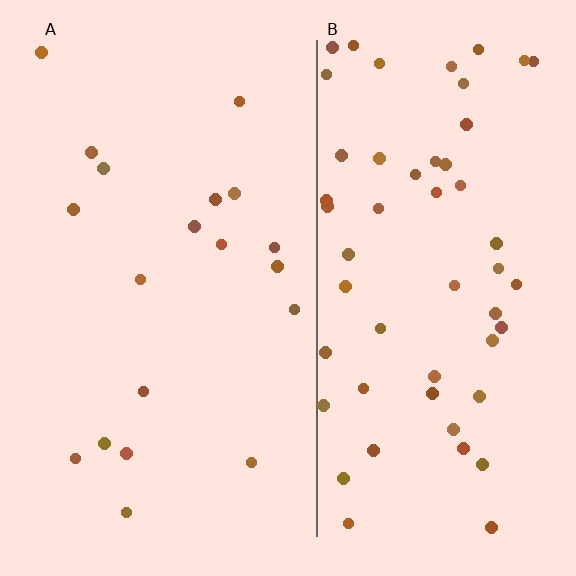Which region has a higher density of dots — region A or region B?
B (the right).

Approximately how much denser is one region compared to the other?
Approximately 2.9× — region B over region A.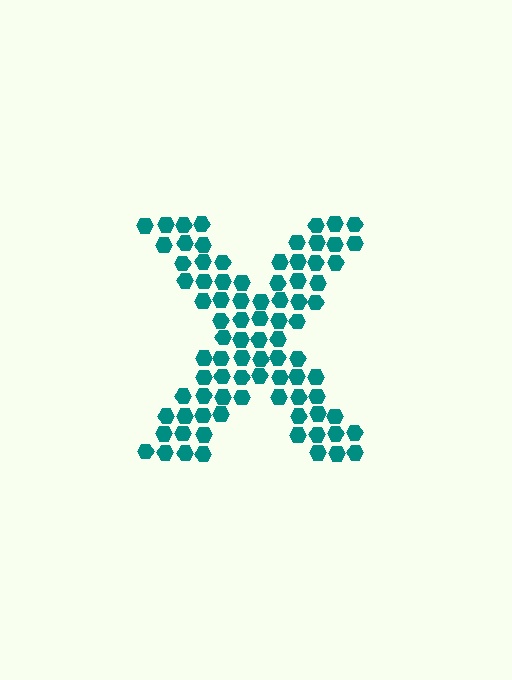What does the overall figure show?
The overall figure shows the letter X.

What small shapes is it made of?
It is made of small hexagons.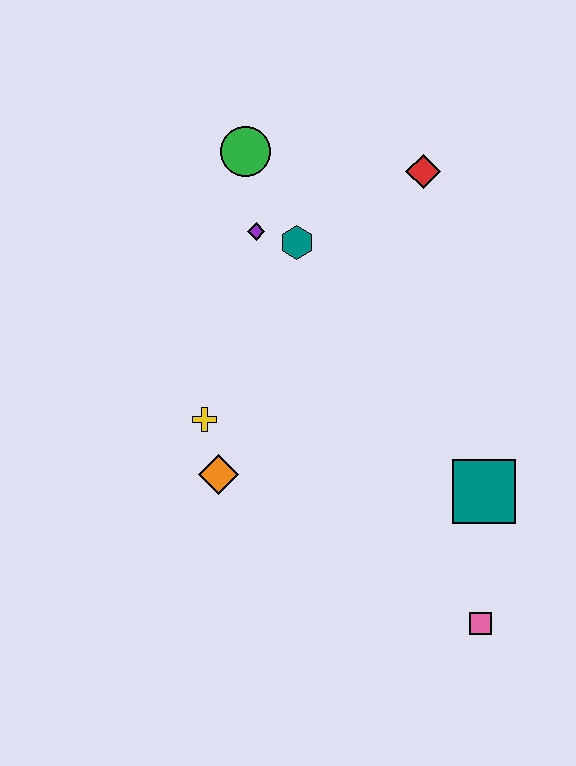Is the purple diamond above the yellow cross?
Yes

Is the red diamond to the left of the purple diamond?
No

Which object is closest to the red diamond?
The teal hexagon is closest to the red diamond.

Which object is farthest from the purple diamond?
The pink square is farthest from the purple diamond.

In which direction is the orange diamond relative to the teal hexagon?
The orange diamond is below the teal hexagon.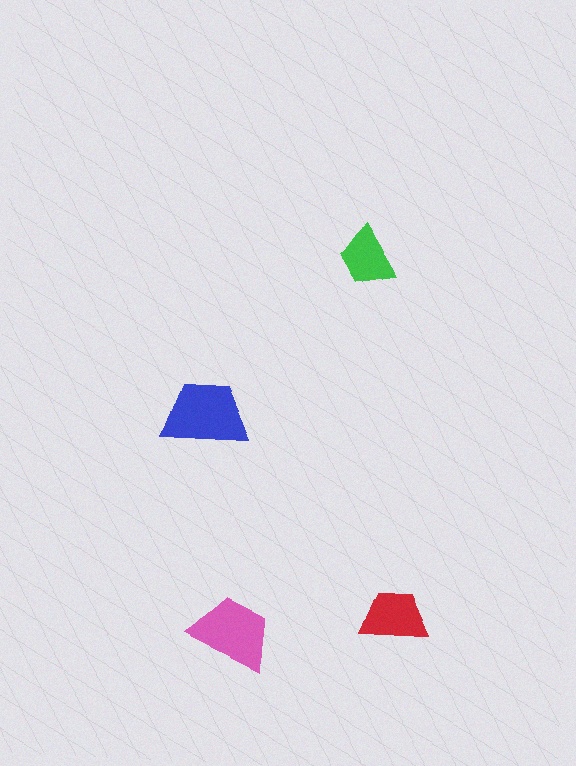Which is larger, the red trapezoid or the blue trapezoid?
The blue one.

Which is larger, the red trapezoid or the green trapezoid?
The red one.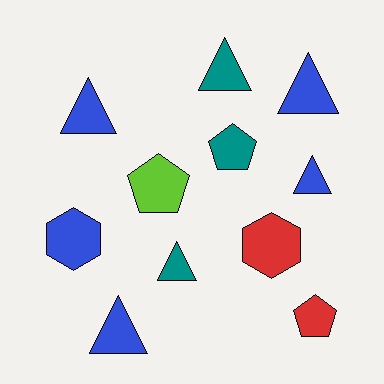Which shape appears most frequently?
Triangle, with 6 objects.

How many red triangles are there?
There are no red triangles.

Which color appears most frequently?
Blue, with 5 objects.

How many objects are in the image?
There are 11 objects.